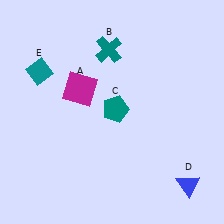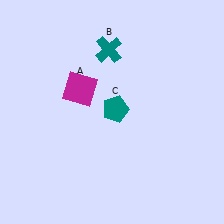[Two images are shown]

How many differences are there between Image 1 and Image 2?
There are 2 differences between the two images.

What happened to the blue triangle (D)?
The blue triangle (D) was removed in Image 2. It was in the bottom-right area of Image 1.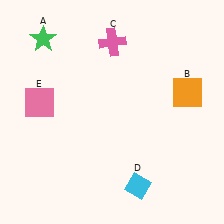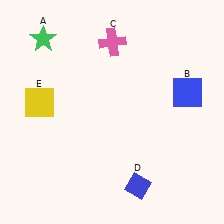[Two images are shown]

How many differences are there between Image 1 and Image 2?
There are 3 differences between the two images.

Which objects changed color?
B changed from orange to blue. D changed from cyan to blue. E changed from pink to yellow.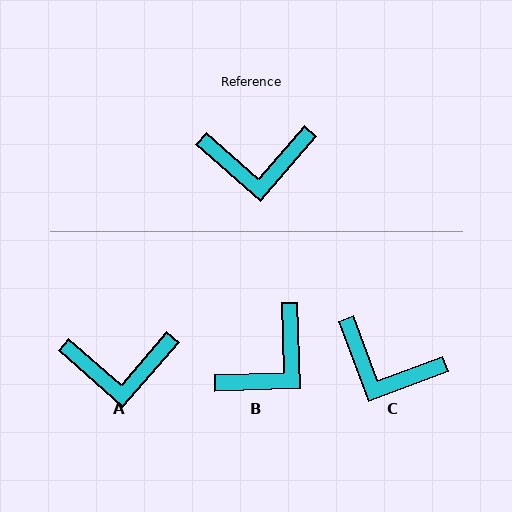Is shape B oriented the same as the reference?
No, it is off by about 43 degrees.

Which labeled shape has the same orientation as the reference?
A.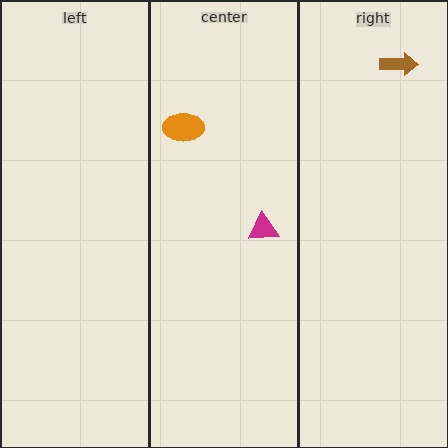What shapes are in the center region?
The magenta triangle, the orange ellipse.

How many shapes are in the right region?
1.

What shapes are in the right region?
The brown arrow.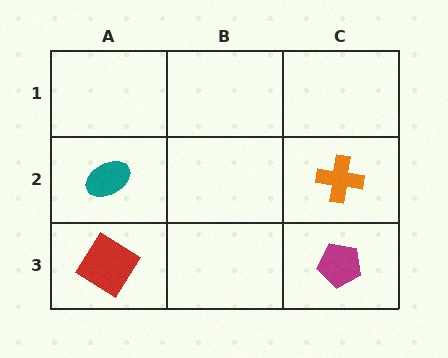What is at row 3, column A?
A red diamond.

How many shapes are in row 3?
2 shapes.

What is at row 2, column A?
A teal ellipse.